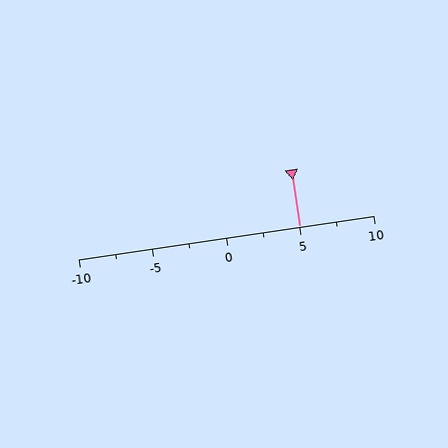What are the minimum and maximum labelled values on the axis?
The axis runs from -10 to 10.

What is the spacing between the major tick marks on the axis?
The major ticks are spaced 5 apart.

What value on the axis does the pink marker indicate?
The marker indicates approximately 5.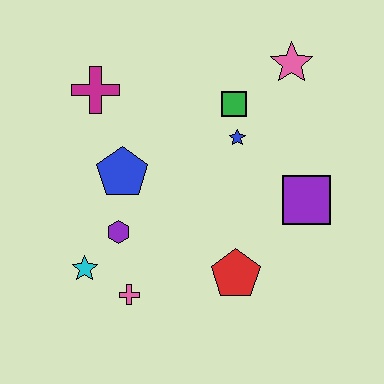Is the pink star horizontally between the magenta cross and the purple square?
Yes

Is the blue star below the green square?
Yes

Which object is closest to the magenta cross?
The blue pentagon is closest to the magenta cross.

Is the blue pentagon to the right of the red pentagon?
No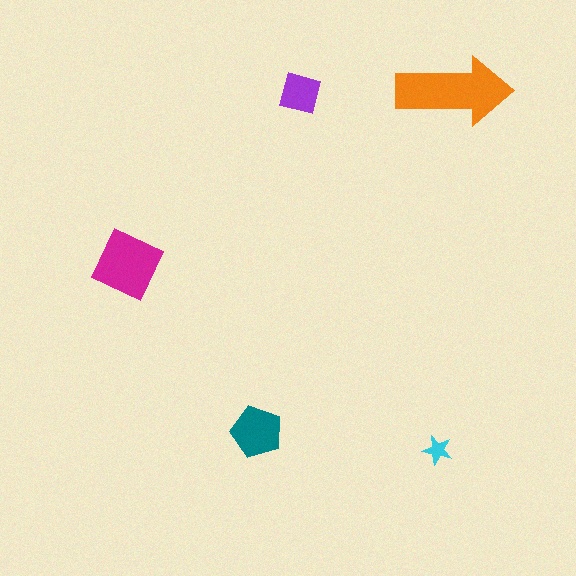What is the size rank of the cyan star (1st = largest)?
5th.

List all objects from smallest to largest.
The cyan star, the purple square, the teal pentagon, the magenta square, the orange arrow.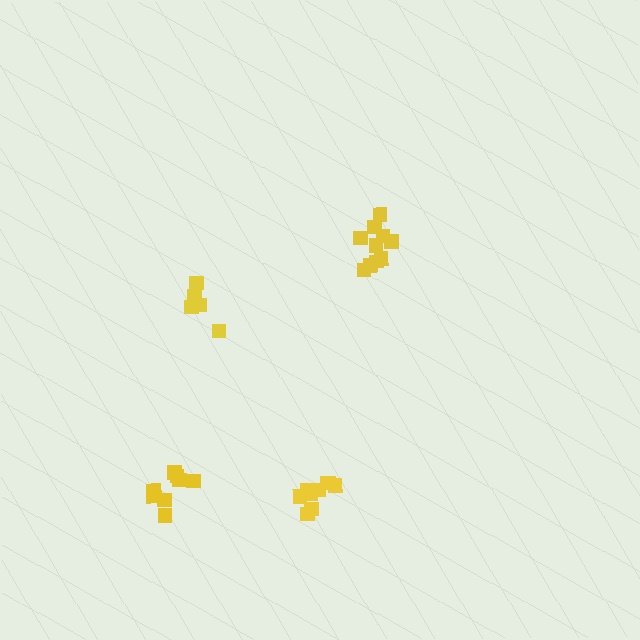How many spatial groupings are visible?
There are 4 spatial groupings.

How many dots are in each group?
Group 1: 10 dots, Group 2: 11 dots, Group 3: 5 dots, Group 4: 9 dots (35 total).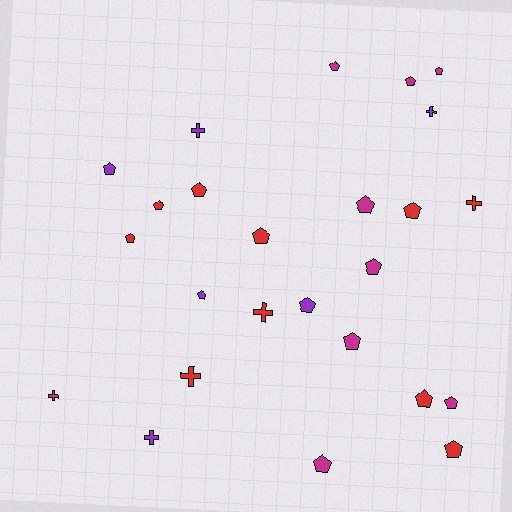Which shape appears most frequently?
Pentagon, with 18 objects.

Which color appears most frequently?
Red, with 10 objects.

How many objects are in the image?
There are 25 objects.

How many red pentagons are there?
There are 7 red pentagons.